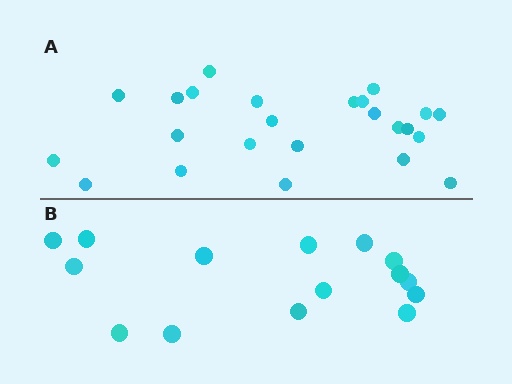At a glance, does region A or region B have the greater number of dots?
Region A (the top region) has more dots.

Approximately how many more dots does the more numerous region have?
Region A has roughly 8 or so more dots than region B.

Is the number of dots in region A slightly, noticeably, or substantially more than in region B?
Region A has substantially more. The ratio is roughly 1.6 to 1.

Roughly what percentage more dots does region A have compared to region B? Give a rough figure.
About 60% more.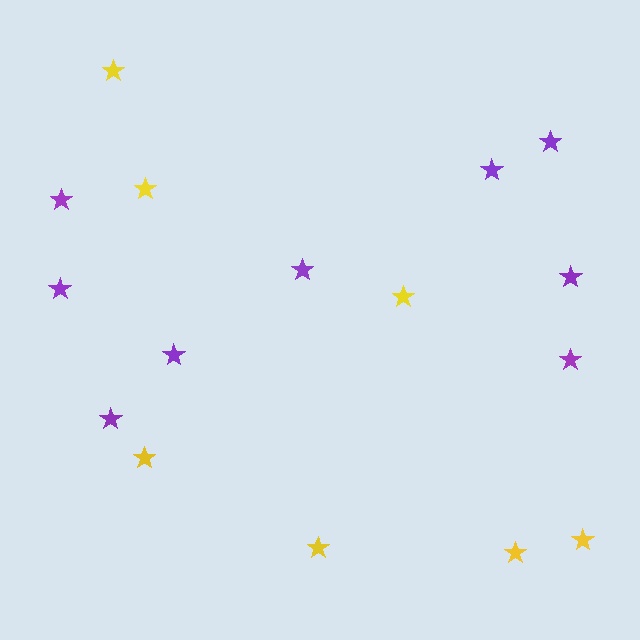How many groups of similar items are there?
There are 2 groups: one group of purple stars (9) and one group of yellow stars (7).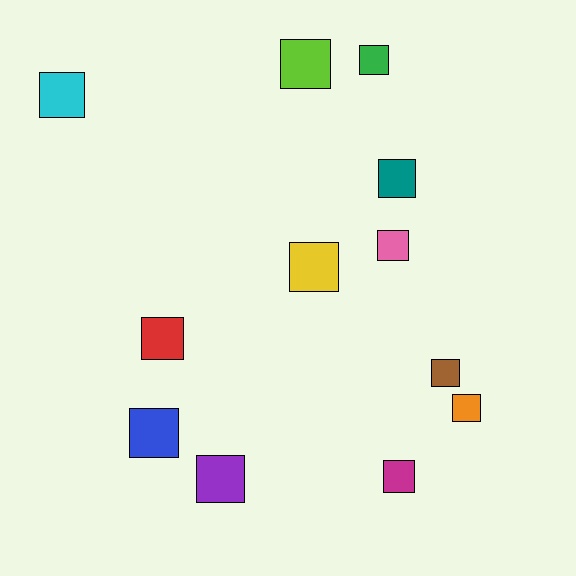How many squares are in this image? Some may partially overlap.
There are 12 squares.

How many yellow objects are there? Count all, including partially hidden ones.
There is 1 yellow object.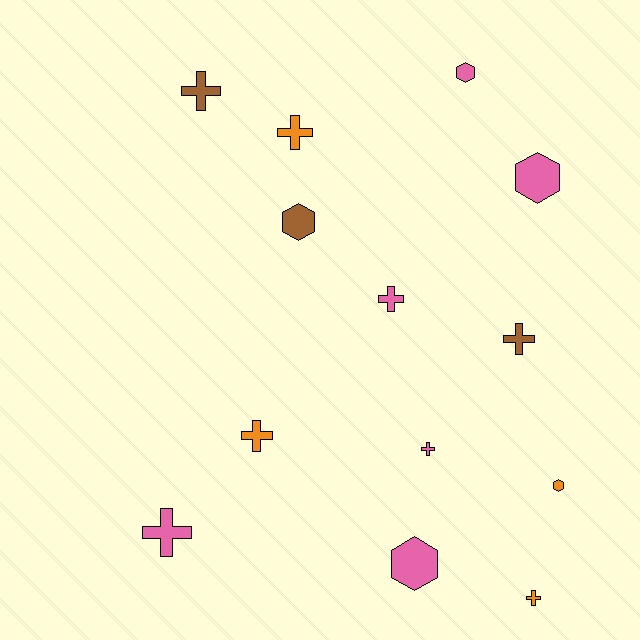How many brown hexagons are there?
There is 1 brown hexagon.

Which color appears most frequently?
Pink, with 6 objects.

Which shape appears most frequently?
Cross, with 8 objects.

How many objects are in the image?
There are 13 objects.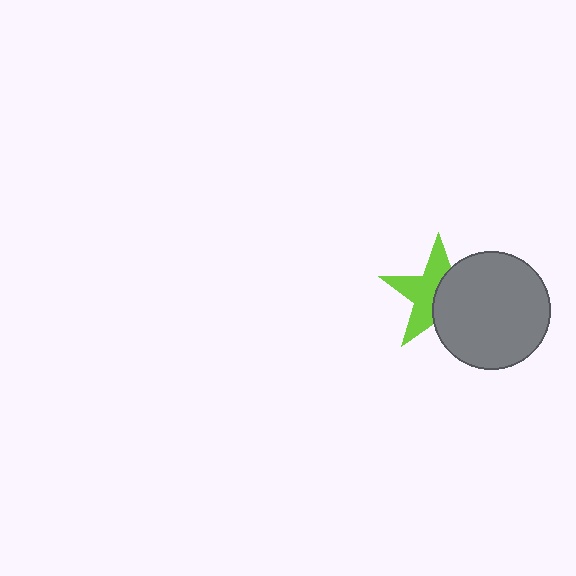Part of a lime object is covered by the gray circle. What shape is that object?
It is a star.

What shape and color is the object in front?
The object in front is a gray circle.